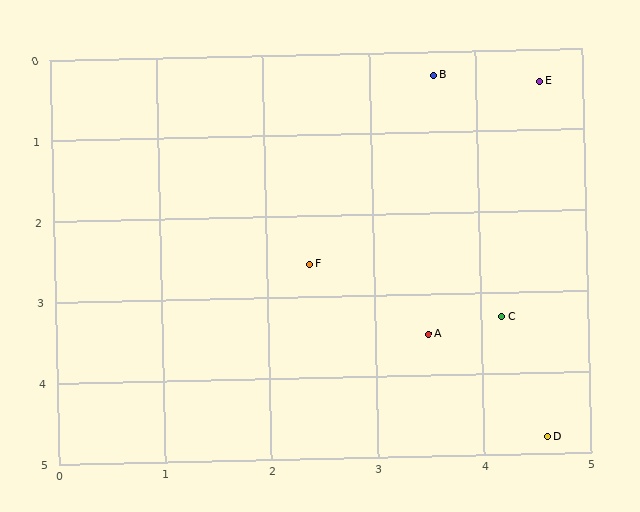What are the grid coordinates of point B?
Point B is at approximately (3.6, 0.3).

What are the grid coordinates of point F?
Point F is at approximately (2.4, 2.6).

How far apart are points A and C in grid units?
Points A and C are about 0.7 grid units apart.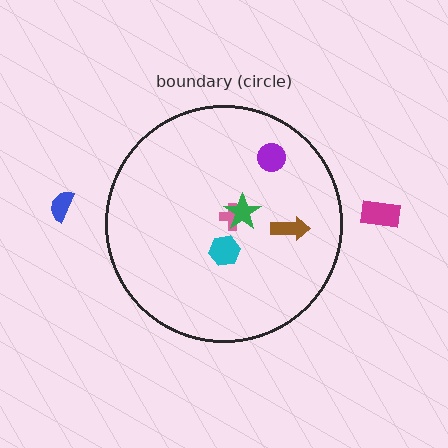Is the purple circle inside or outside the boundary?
Inside.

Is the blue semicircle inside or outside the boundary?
Outside.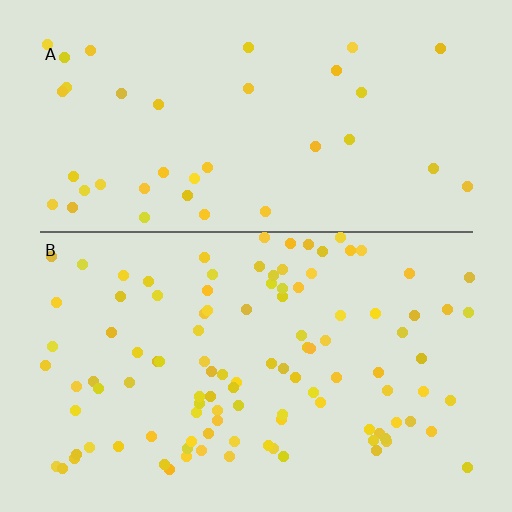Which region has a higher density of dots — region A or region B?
B (the bottom).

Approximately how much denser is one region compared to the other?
Approximately 2.8× — region B over region A.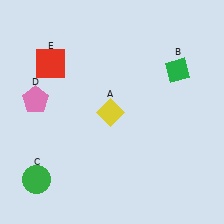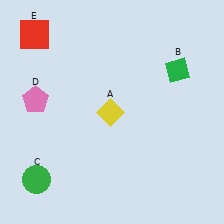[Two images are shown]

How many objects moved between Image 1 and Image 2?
1 object moved between the two images.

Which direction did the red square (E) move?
The red square (E) moved up.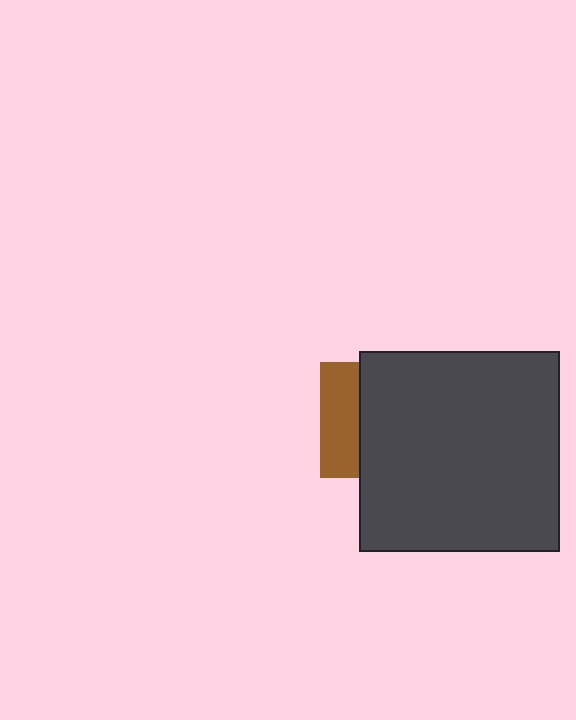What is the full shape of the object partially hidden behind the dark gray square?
The partially hidden object is a brown square.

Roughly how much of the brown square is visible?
A small part of it is visible (roughly 34%).